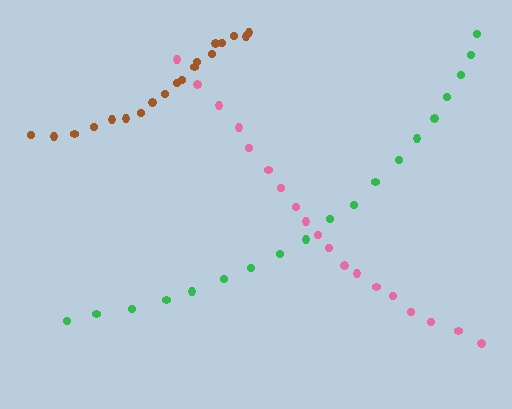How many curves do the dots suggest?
There are 3 distinct paths.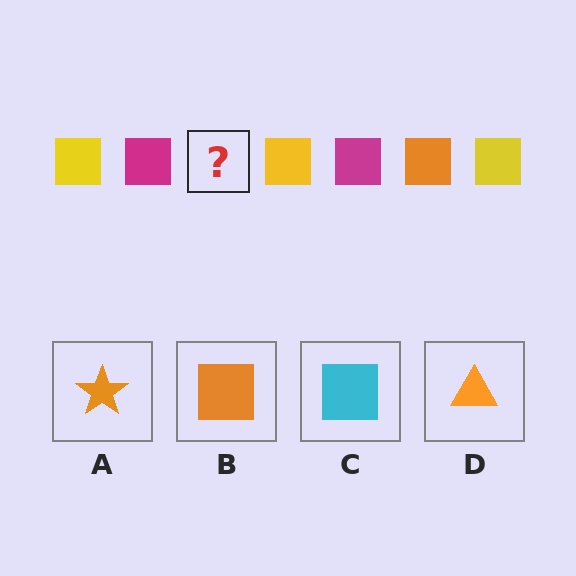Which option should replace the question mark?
Option B.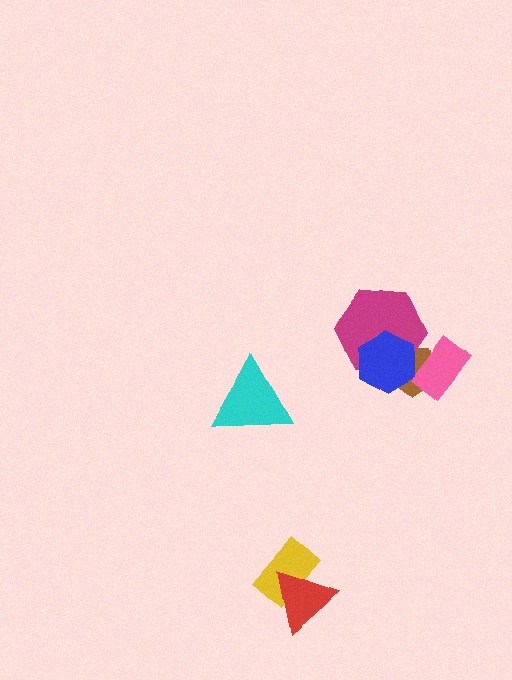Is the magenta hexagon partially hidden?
Yes, it is partially covered by another shape.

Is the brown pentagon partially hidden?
Yes, it is partially covered by another shape.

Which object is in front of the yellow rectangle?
The red triangle is in front of the yellow rectangle.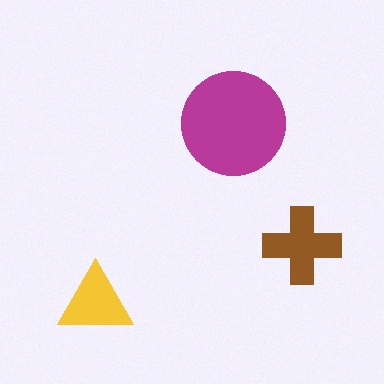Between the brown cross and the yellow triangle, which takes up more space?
The brown cross.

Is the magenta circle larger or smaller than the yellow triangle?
Larger.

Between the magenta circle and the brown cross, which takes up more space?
The magenta circle.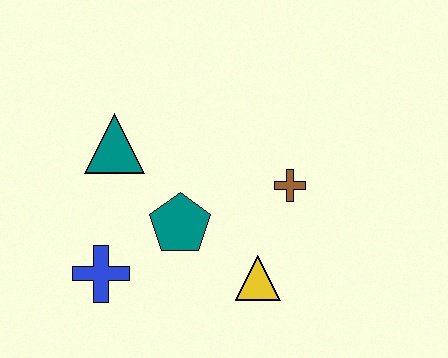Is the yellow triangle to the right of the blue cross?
Yes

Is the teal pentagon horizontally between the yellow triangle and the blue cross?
Yes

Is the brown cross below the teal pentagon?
No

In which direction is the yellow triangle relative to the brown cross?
The yellow triangle is below the brown cross.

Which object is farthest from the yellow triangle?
The teal triangle is farthest from the yellow triangle.